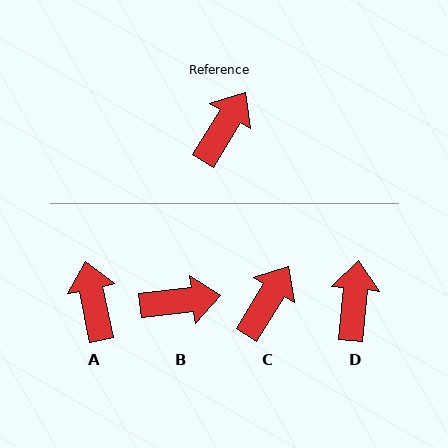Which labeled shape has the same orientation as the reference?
C.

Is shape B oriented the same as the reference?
No, it is off by about 51 degrees.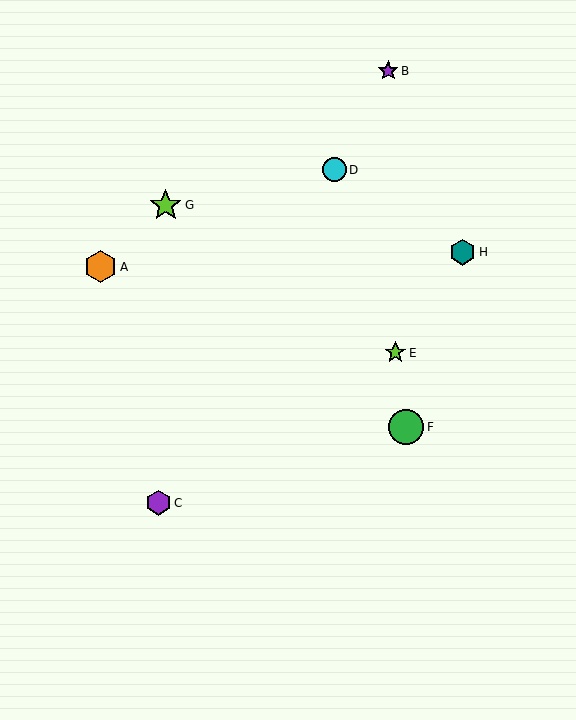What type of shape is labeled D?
Shape D is a cyan circle.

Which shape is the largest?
The green circle (labeled F) is the largest.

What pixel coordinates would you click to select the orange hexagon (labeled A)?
Click at (100, 267) to select the orange hexagon A.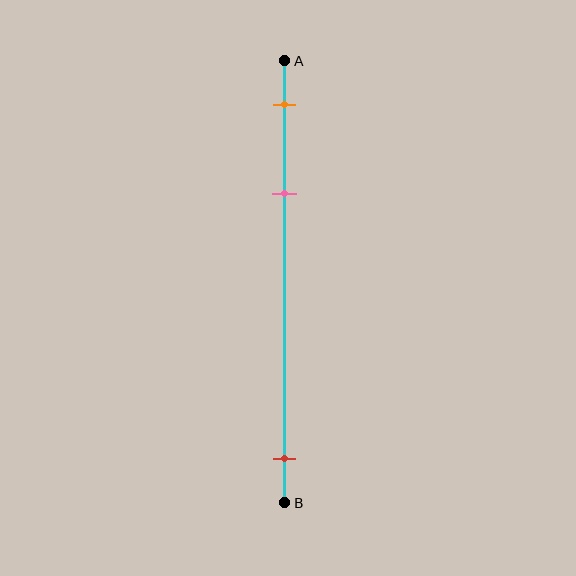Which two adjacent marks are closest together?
The orange and pink marks are the closest adjacent pair.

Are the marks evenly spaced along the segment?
No, the marks are not evenly spaced.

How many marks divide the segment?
There are 3 marks dividing the segment.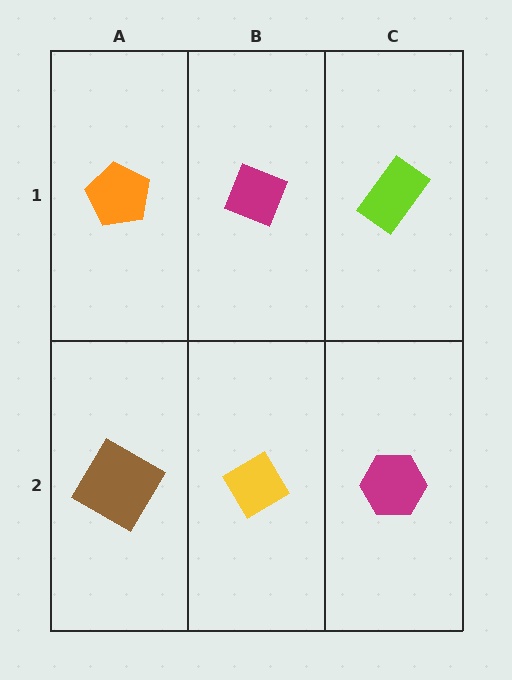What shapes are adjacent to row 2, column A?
An orange pentagon (row 1, column A), a yellow diamond (row 2, column B).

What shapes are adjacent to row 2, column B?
A magenta diamond (row 1, column B), a brown diamond (row 2, column A), a magenta hexagon (row 2, column C).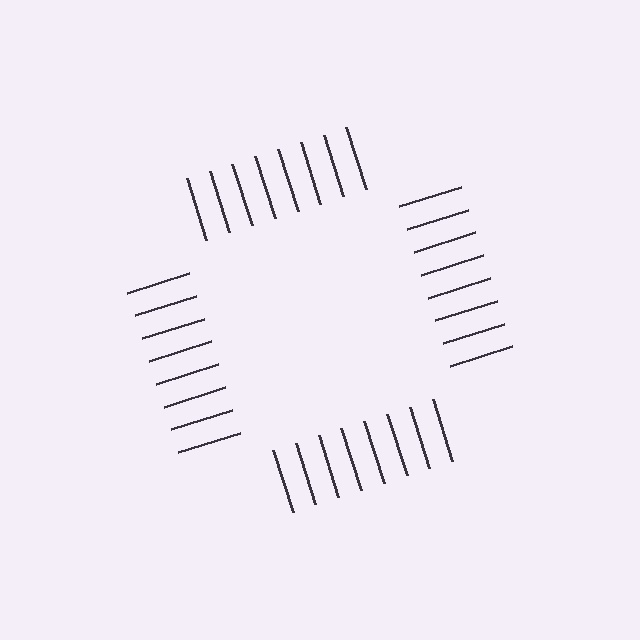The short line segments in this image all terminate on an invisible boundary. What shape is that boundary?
An illusory square — the line segments terminate on its edges but no continuous stroke is drawn.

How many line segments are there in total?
32 — 8 along each of the 4 edges.